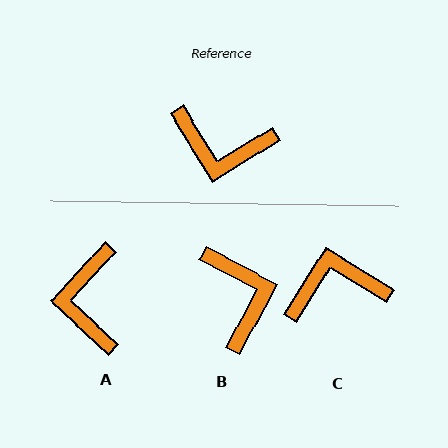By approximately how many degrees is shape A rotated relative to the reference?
Approximately 75 degrees clockwise.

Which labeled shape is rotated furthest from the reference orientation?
C, about 154 degrees away.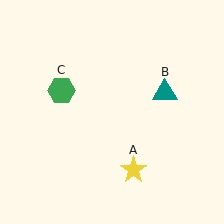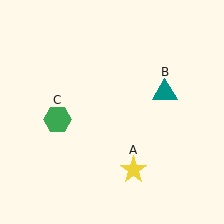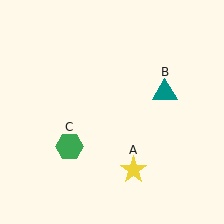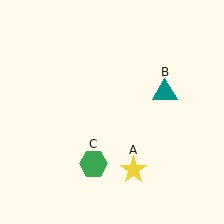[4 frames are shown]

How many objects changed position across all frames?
1 object changed position: green hexagon (object C).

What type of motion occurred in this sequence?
The green hexagon (object C) rotated counterclockwise around the center of the scene.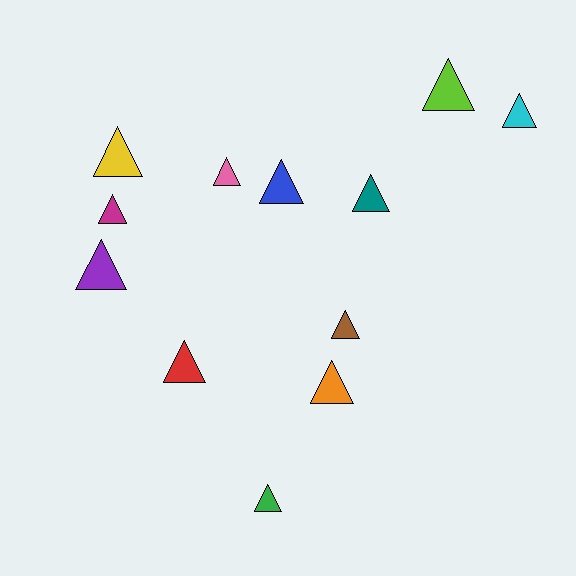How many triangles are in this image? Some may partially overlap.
There are 12 triangles.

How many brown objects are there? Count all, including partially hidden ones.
There is 1 brown object.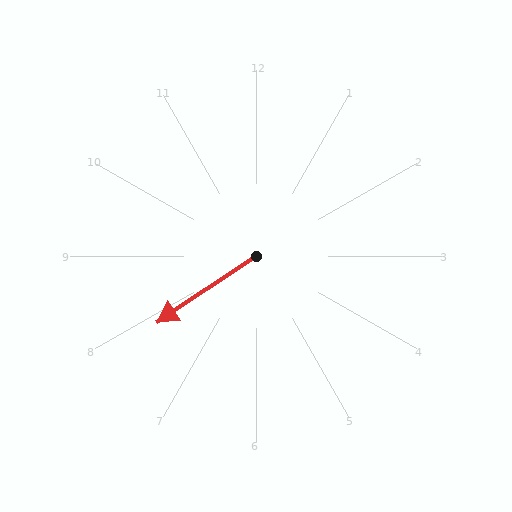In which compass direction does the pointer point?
Southwest.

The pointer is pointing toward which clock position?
Roughly 8 o'clock.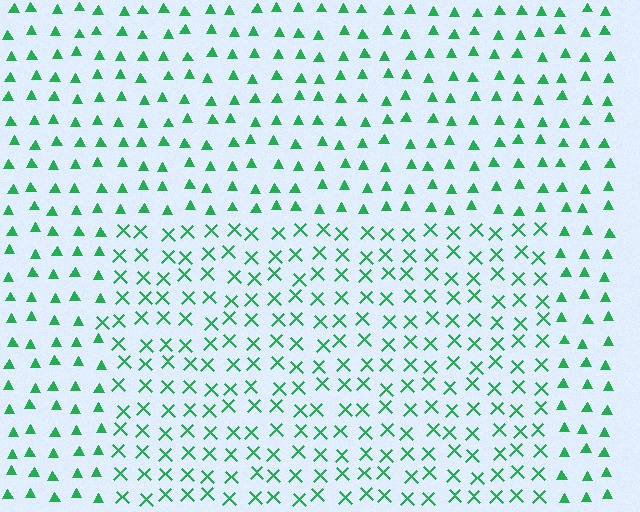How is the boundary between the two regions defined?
The boundary is defined by a change in element shape: X marks inside vs. triangles outside. All elements share the same color and spacing.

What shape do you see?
I see a rectangle.